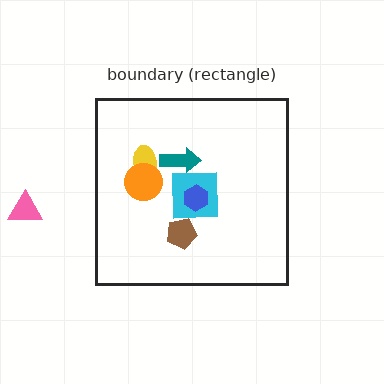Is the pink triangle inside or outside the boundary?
Outside.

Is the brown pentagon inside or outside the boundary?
Inside.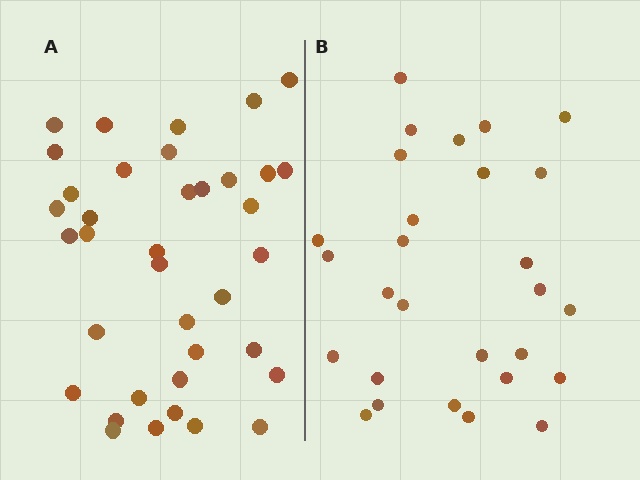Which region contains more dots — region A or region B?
Region A (the left region) has more dots.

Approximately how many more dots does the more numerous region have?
Region A has roughly 8 or so more dots than region B.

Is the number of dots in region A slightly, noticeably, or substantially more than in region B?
Region A has noticeably more, but not dramatically so. The ratio is roughly 1.3 to 1.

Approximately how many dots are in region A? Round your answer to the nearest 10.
About 40 dots. (The exact count is 37, which rounds to 40.)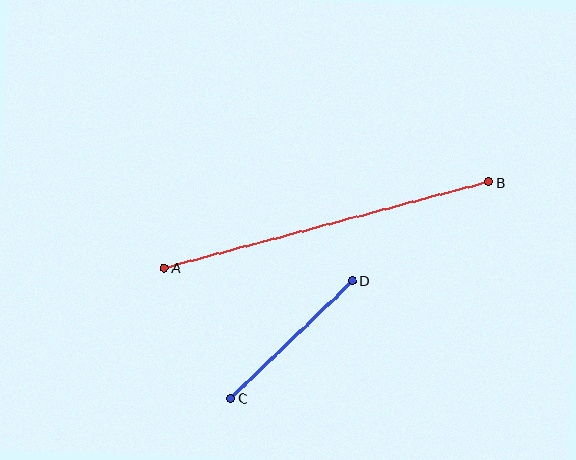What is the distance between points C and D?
The distance is approximately 169 pixels.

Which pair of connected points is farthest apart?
Points A and B are farthest apart.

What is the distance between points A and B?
The distance is approximately 336 pixels.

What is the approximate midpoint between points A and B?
The midpoint is at approximately (327, 225) pixels.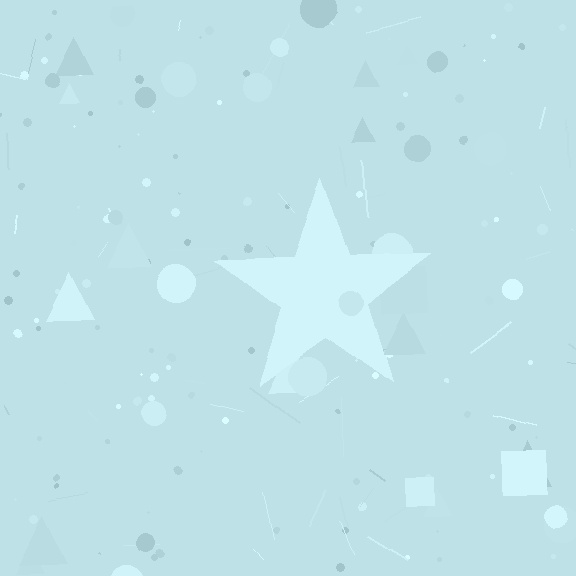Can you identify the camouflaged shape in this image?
The camouflaged shape is a star.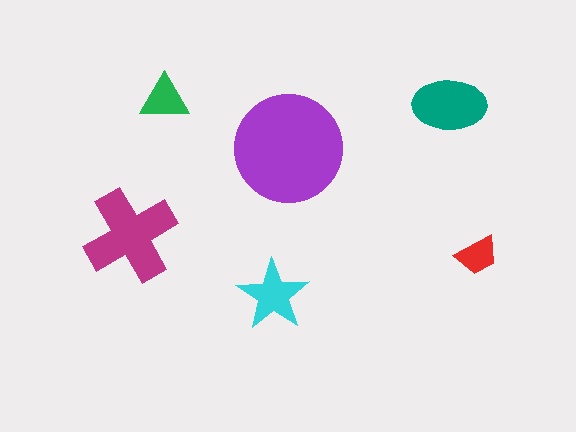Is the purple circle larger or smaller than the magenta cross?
Larger.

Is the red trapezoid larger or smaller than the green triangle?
Smaller.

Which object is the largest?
The purple circle.